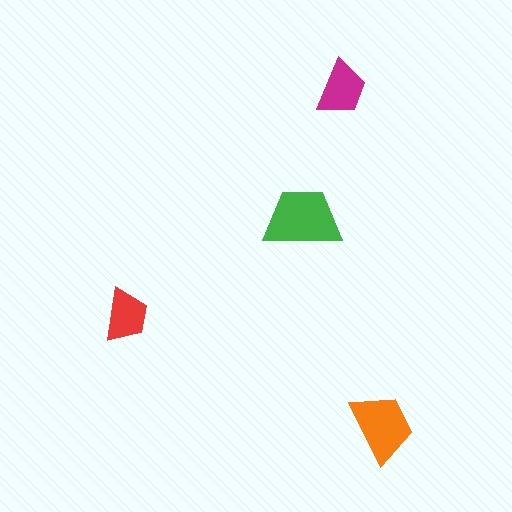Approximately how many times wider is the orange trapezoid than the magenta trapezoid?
About 1.5 times wider.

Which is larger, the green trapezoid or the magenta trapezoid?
The green one.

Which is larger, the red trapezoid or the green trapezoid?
The green one.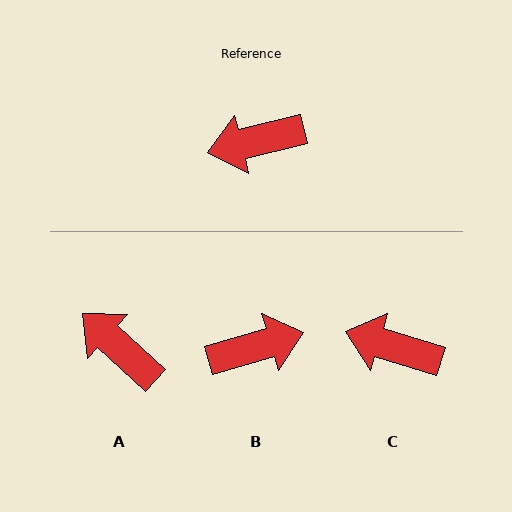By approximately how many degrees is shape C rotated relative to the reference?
Approximately 31 degrees clockwise.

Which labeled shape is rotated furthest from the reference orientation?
B, about 177 degrees away.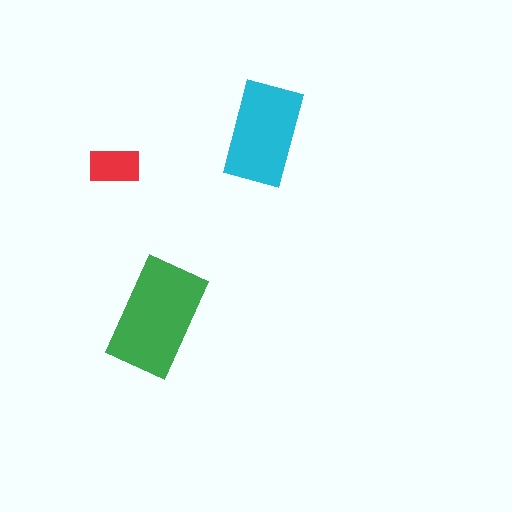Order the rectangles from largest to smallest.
the green one, the cyan one, the red one.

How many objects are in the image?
There are 3 objects in the image.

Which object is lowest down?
The green rectangle is bottommost.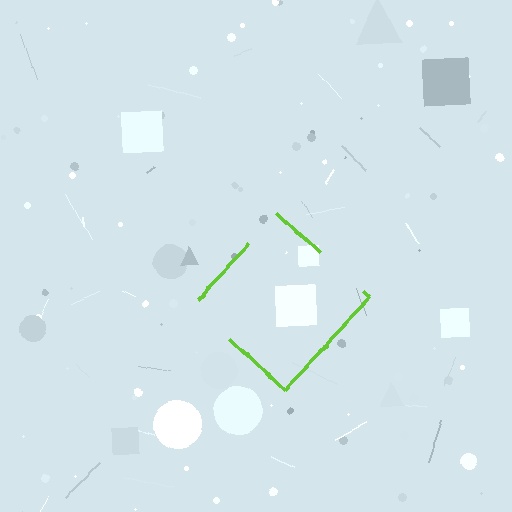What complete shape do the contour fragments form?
The contour fragments form a diamond.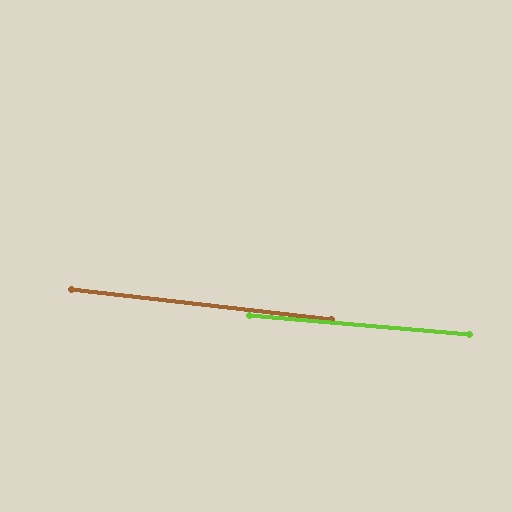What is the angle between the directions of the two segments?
Approximately 1 degree.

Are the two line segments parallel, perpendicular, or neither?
Parallel — their directions differ by only 1.4°.